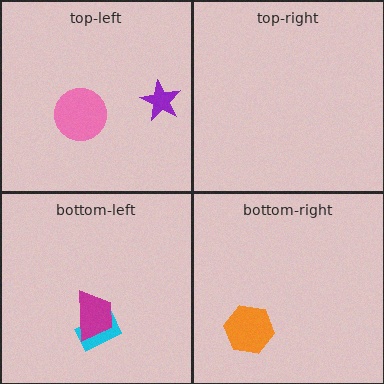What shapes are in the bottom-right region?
The orange hexagon.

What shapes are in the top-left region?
The pink circle, the purple star.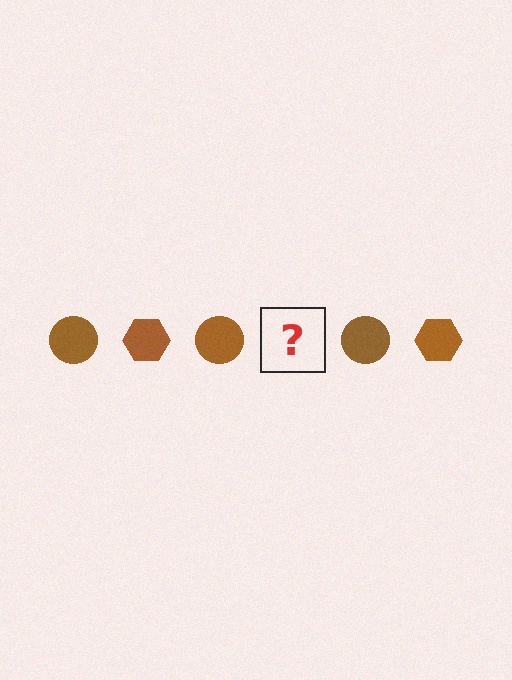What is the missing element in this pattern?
The missing element is a brown hexagon.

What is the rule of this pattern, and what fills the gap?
The rule is that the pattern cycles through circle, hexagon shapes in brown. The gap should be filled with a brown hexagon.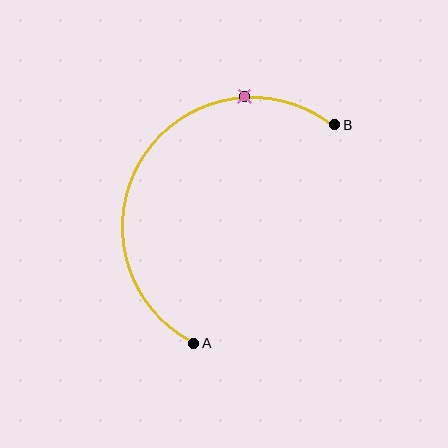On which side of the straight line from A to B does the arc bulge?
The arc bulges to the left of the straight line connecting A and B.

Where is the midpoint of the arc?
The arc midpoint is the point on the curve farthest from the straight line joining A and B. It sits to the left of that line.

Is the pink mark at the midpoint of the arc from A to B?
No. The pink mark lies on the arc but is closer to endpoint B. The arc midpoint would be at the point on the curve equidistant along the arc from both A and B.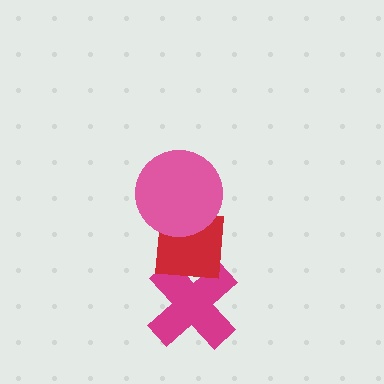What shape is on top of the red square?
The pink circle is on top of the red square.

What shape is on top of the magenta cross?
The red square is on top of the magenta cross.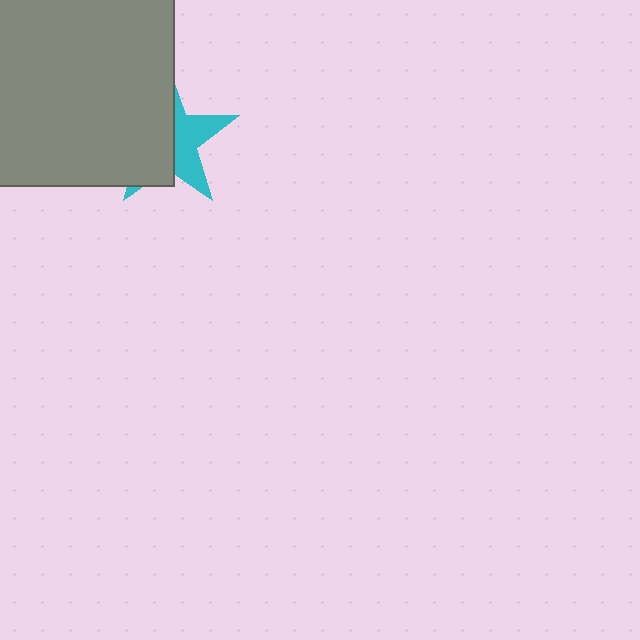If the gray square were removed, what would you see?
You would see the complete cyan star.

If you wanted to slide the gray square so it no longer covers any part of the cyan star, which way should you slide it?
Slide it left — that is the most direct way to separate the two shapes.